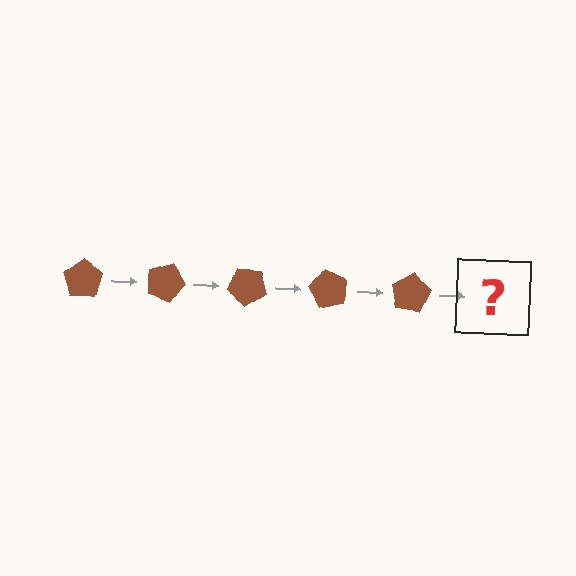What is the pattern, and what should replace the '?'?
The pattern is that the pentagon rotates 20 degrees each step. The '?' should be a brown pentagon rotated 100 degrees.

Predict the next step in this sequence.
The next step is a brown pentagon rotated 100 degrees.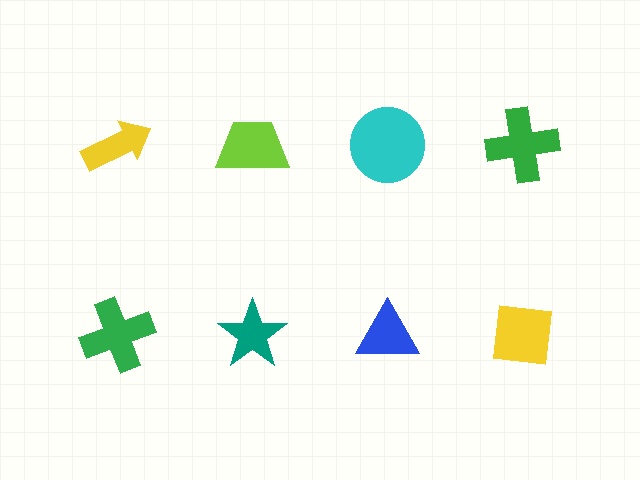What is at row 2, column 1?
A green cross.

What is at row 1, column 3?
A cyan circle.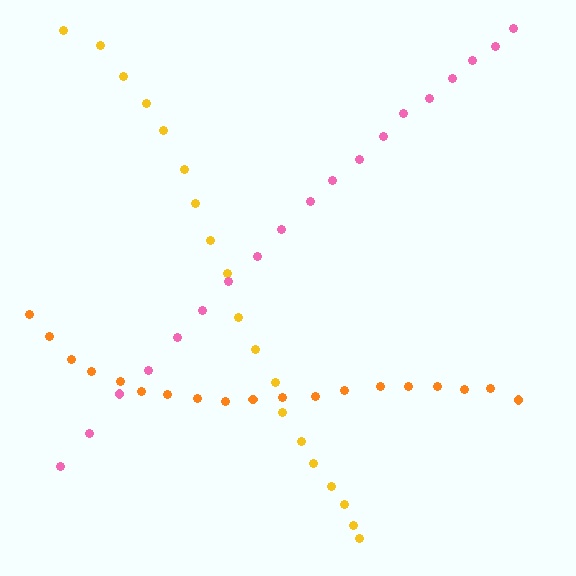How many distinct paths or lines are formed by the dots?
There are 3 distinct paths.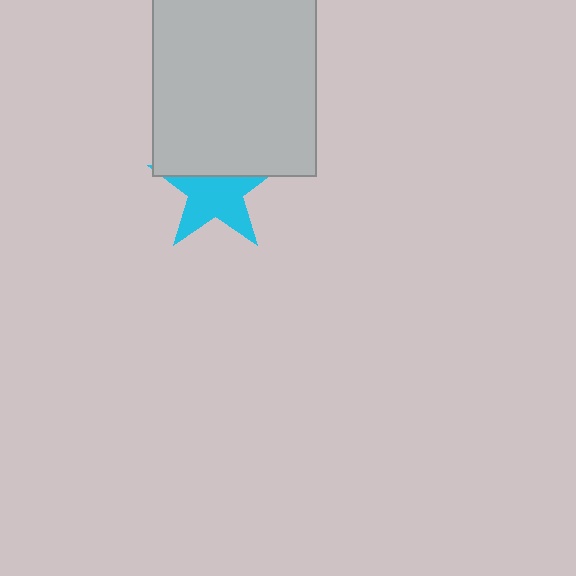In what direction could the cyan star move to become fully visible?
The cyan star could move down. That would shift it out from behind the light gray rectangle entirely.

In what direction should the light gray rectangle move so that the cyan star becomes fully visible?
The light gray rectangle should move up. That is the shortest direction to clear the overlap and leave the cyan star fully visible.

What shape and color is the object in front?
The object in front is a light gray rectangle.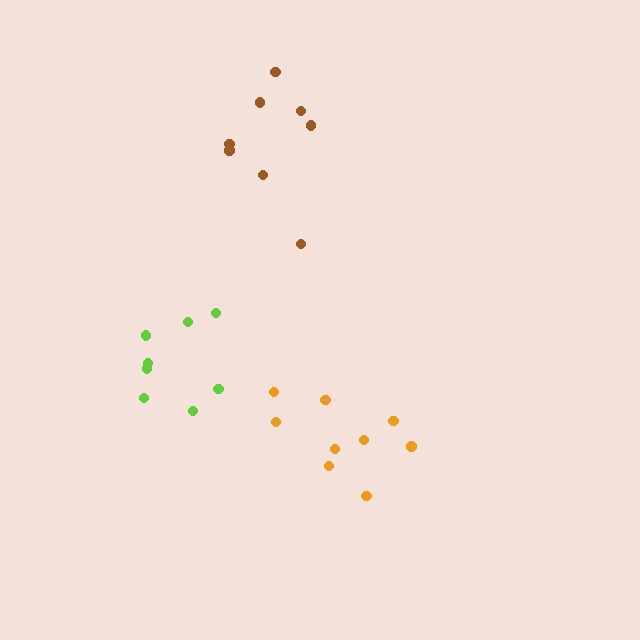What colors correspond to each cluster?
The clusters are colored: orange, lime, brown.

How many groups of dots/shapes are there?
There are 3 groups.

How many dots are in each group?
Group 1: 9 dots, Group 2: 8 dots, Group 3: 8 dots (25 total).